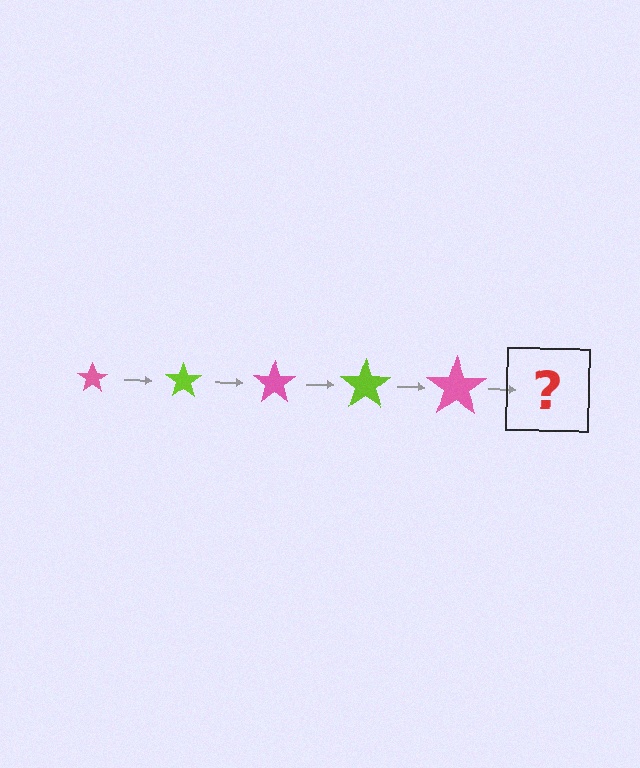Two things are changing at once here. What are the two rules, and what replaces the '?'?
The two rules are that the star grows larger each step and the color cycles through pink and lime. The '?' should be a lime star, larger than the previous one.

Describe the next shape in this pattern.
It should be a lime star, larger than the previous one.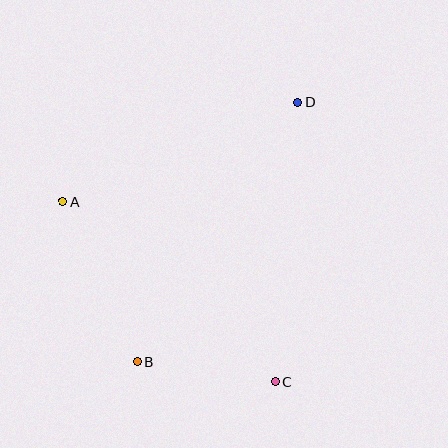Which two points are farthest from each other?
Points B and D are farthest from each other.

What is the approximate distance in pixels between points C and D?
The distance between C and D is approximately 280 pixels.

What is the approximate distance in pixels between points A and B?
The distance between A and B is approximately 177 pixels.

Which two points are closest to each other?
Points B and C are closest to each other.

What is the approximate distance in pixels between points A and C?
The distance between A and C is approximately 278 pixels.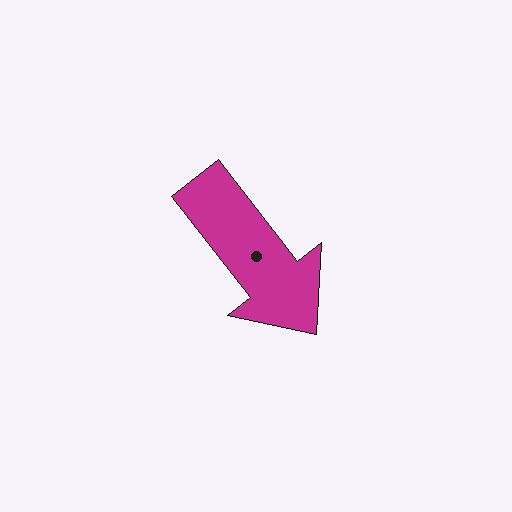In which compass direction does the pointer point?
Southeast.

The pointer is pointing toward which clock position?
Roughly 5 o'clock.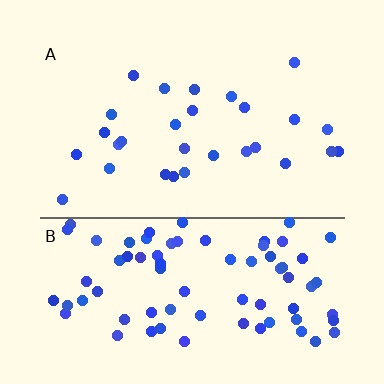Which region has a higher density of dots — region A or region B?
B (the bottom).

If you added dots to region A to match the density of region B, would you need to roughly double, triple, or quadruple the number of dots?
Approximately triple.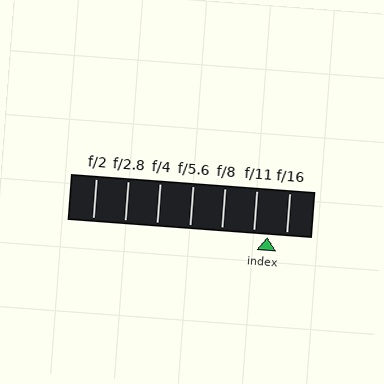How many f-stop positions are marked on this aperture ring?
There are 7 f-stop positions marked.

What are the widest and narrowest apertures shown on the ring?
The widest aperture shown is f/2 and the narrowest is f/16.